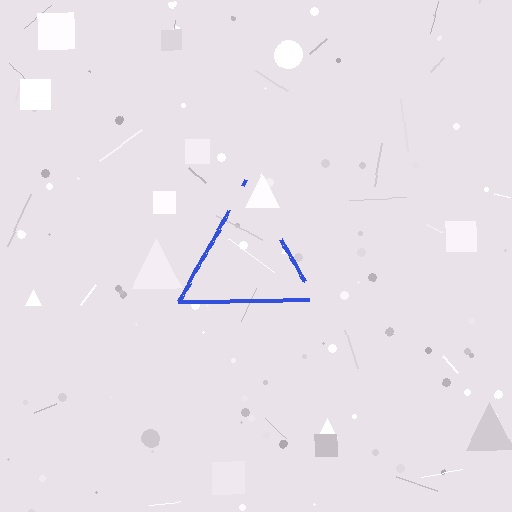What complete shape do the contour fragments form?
The contour fragments form a triangle.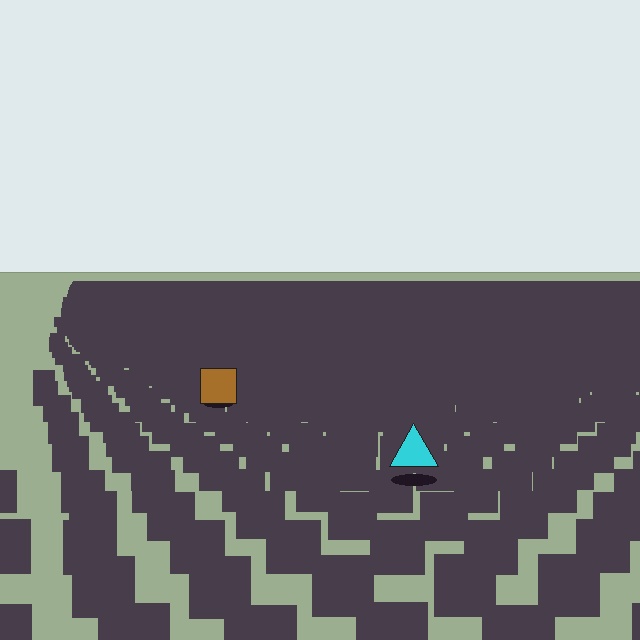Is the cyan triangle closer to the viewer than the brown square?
Yes. The cyan triangle is closer — you can tell from the texture gradient: the ground texture is coarser near it.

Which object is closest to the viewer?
The cyan triangle is closest. The texture marks near it are larger and more spread out.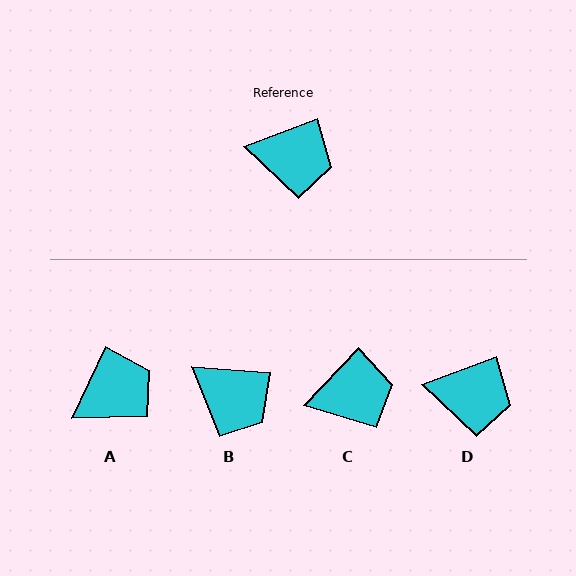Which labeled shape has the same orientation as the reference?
D.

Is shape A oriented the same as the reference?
No, it is off by about 45 degrees.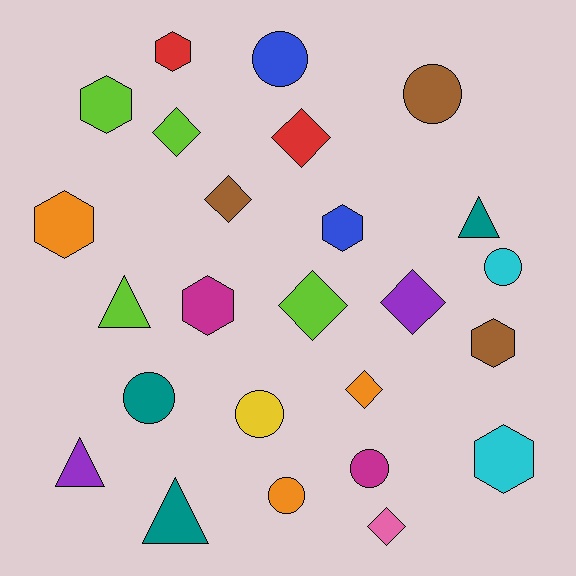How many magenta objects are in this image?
There are 2 magenta objects.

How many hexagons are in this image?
There are 7 hexagons.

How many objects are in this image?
There are 25 objects.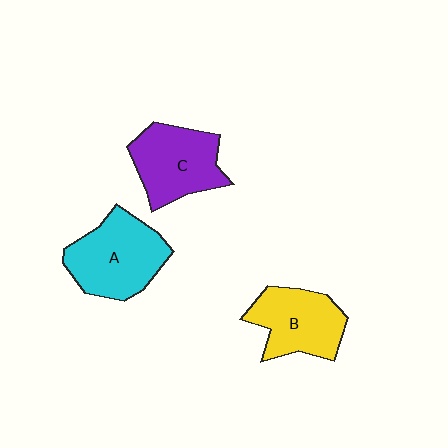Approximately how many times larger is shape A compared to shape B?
Approximately 1.2 times.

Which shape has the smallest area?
Shape B (yellow).